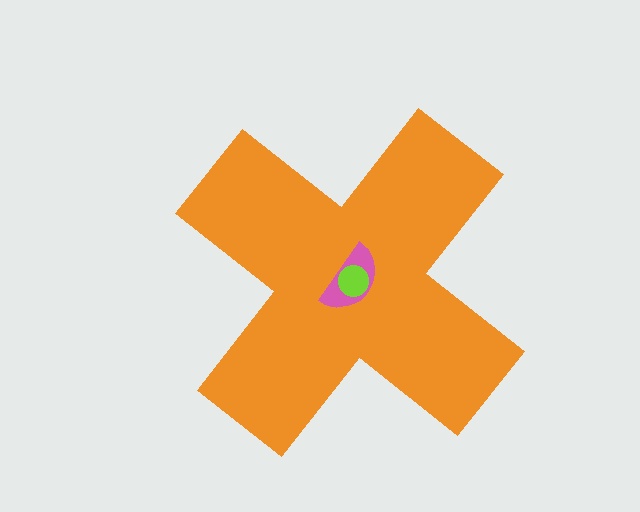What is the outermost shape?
The orange cross.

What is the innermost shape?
The lime circle.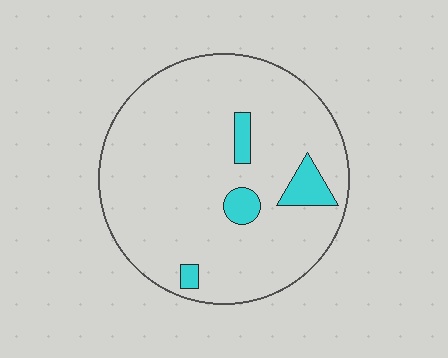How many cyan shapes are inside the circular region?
4.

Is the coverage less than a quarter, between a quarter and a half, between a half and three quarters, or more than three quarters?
Less than a quarter.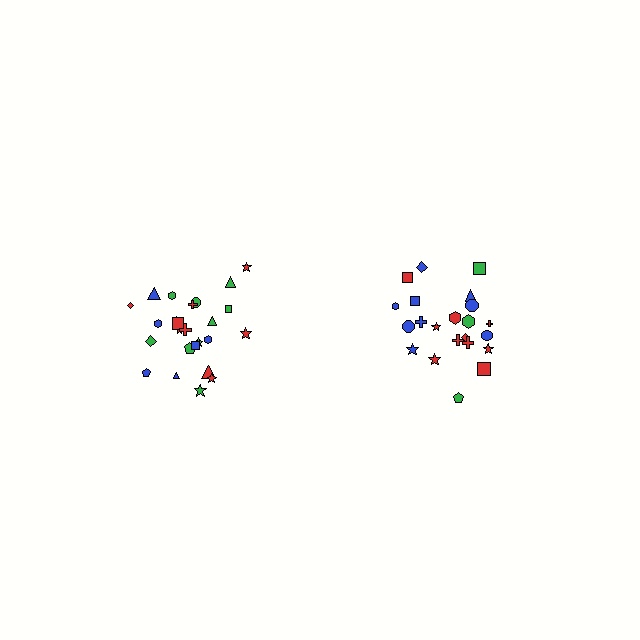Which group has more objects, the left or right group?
The left group.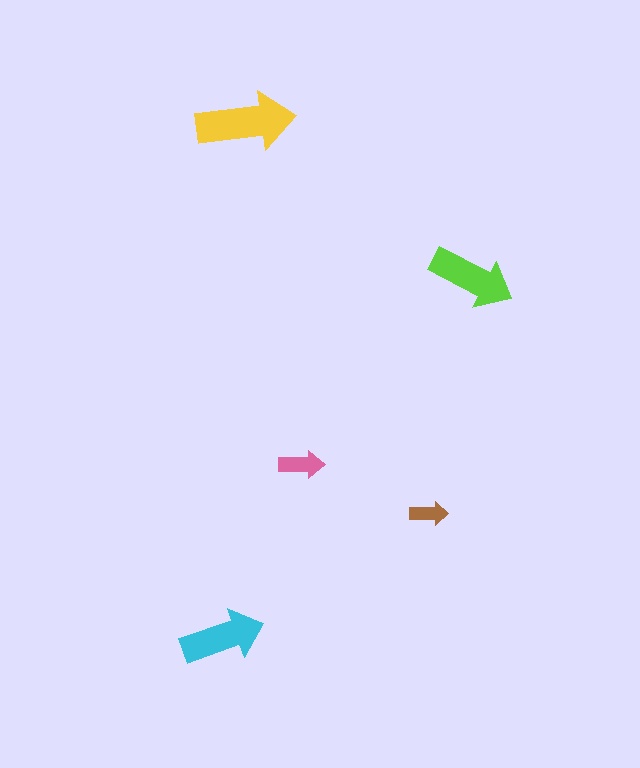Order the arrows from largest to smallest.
the yellow one, the lime one, the cyan one, the pink one, the brown one.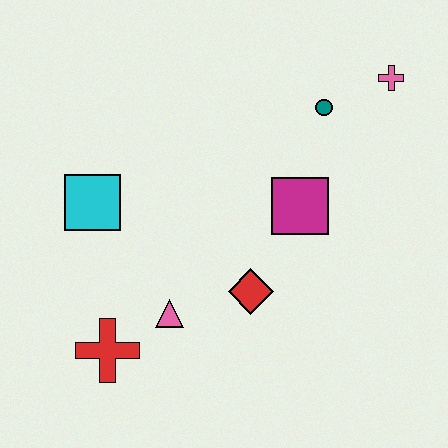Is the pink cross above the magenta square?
Yes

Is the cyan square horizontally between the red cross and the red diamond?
No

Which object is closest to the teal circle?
The pink cross is closest to the teal circle.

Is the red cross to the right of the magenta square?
No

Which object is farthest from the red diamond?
The pink cross is farthest from the red diamond.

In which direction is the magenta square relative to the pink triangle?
The magenta square is to the right of the pink triangle.